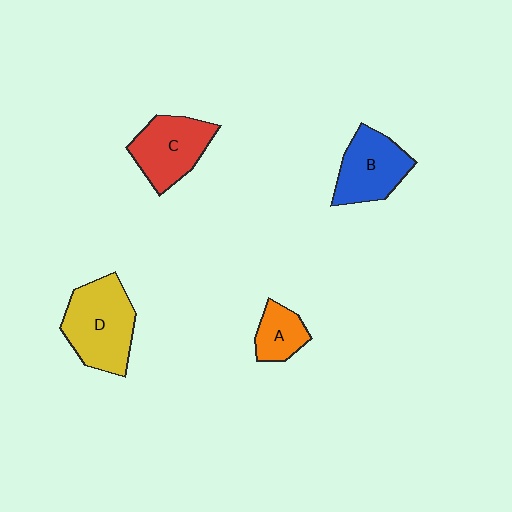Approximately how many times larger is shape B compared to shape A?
Approximately 1.8 times.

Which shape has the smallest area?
Shape A (orange).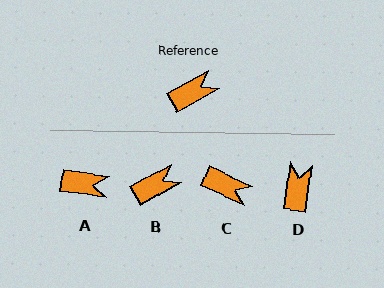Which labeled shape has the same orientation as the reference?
B.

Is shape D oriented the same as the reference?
No, it is off by about 53 degrees.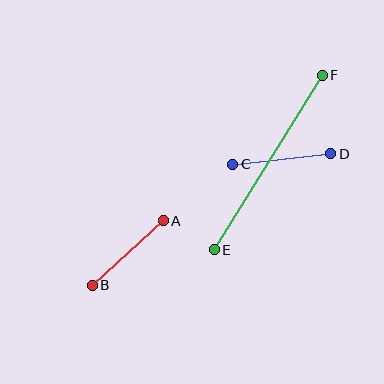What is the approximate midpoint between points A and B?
The midpoint is at approximately (128, 253) pixels.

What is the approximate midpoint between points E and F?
The midpoint is at approximately (268, 162) pixels.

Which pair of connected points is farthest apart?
Points E and F are farthest apart.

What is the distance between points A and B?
The distance is approximately 96 pixels.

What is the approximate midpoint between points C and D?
The midpoint is at approximately (282, 159) pixels.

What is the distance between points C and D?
The distance is approximately 99 pixels.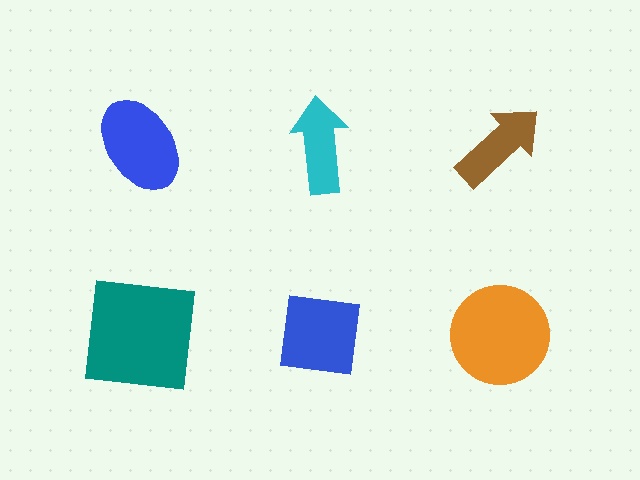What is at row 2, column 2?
A blue square.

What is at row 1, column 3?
A brown arrow.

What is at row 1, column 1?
A blue ellipse.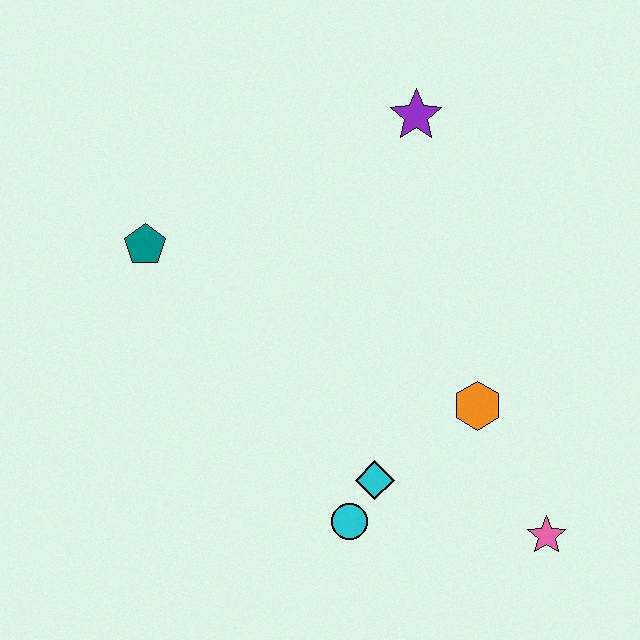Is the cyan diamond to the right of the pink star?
No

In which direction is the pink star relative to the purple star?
The pink star is below the purple star.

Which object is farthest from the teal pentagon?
The pink star is farthest from the teal pentagon.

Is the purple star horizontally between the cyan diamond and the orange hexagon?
Yes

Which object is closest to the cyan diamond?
The cyan circle is closest to the cyan diamond.